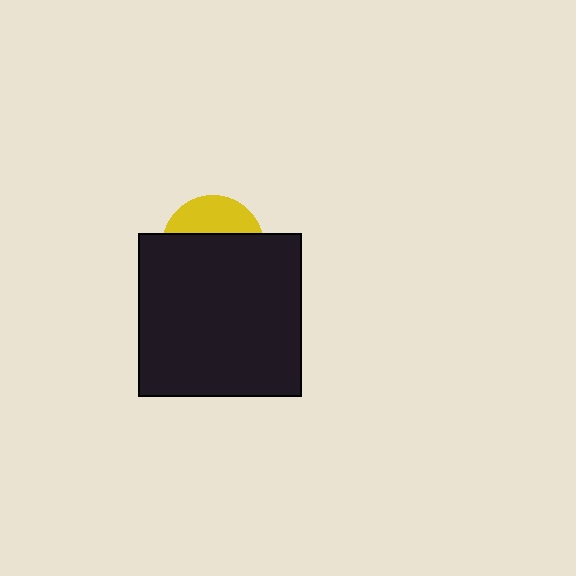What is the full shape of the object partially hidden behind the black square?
The partially hidden object is a yellow circle.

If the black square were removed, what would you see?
You would see the complete yellow circle.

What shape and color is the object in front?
The object in front is a black square.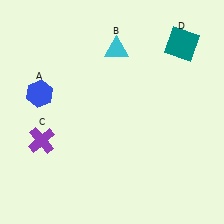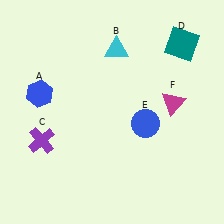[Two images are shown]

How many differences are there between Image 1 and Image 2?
There are 2 differences between the two images.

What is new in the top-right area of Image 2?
A magenta triangle (F) was added in the top-right area of Image 2.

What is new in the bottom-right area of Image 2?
A blue circle (E) was added in the bottom-right area of Image 2.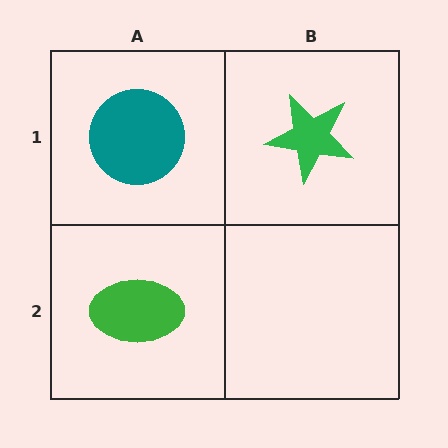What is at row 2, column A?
A green ellipse.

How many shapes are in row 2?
1 shape.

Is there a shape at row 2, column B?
No, that cell is empty.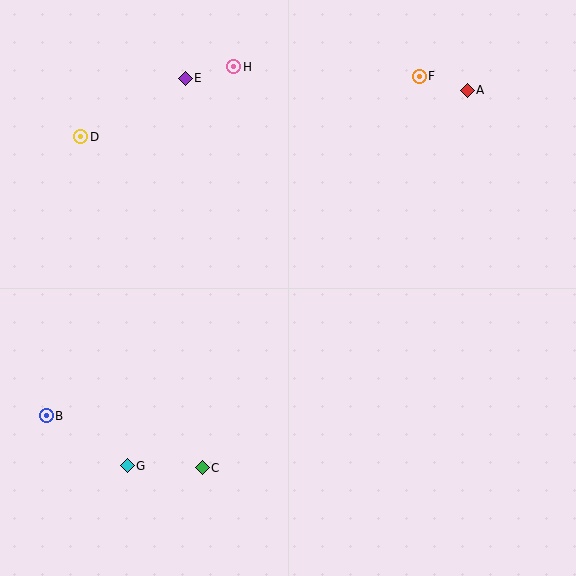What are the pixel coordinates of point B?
Point B is at (46, 416).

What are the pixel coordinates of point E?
Point E is at (185, 78).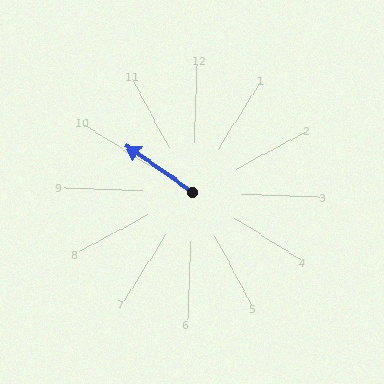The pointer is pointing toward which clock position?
Roughly 10 o'clock.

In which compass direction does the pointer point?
Northwest.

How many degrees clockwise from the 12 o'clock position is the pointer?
Approximately 303 degrees.